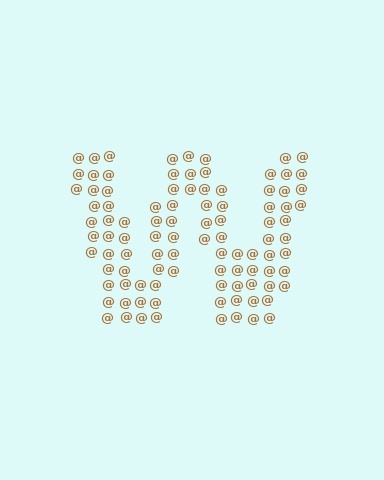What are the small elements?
The small elements are at signs.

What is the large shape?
The large shape is the letter W.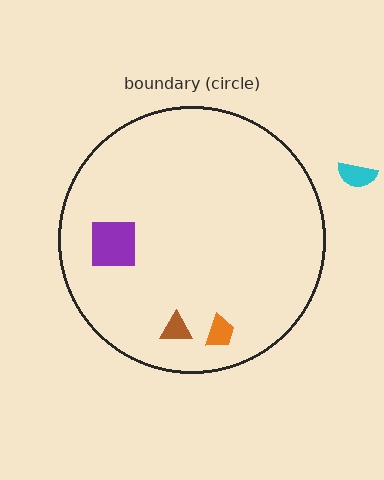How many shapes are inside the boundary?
3 inside, 1 outside.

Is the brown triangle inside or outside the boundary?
Inside.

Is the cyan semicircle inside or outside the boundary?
Outside.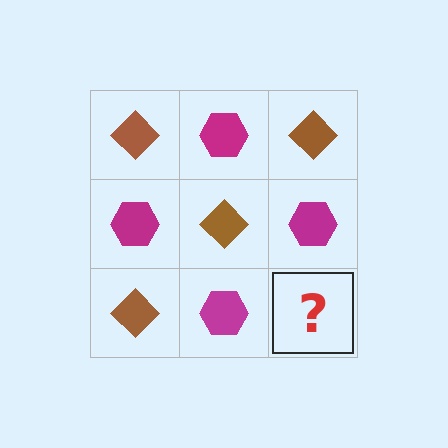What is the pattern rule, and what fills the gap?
The rule is that it alternates brown diamond and magenta hexagon in a checkerboard pattern. The gap should be filled with a brown diamond.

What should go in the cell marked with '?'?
The missing cell should contain a brown diamond.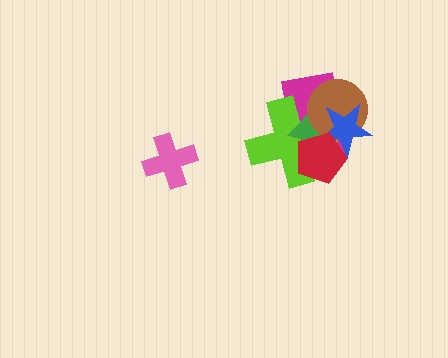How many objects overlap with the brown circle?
5 objects overlap with the brown circle.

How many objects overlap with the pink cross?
0 objects overlap with the pink cross.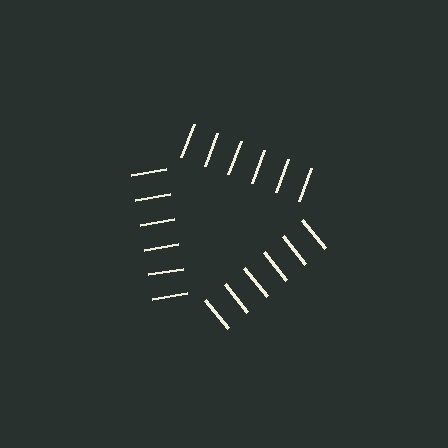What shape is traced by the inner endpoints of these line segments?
An illusory triangle — the line segments terminate on its edges but no continuous stroke is drawn.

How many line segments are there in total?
18 — 6 along each of the 3 edges.